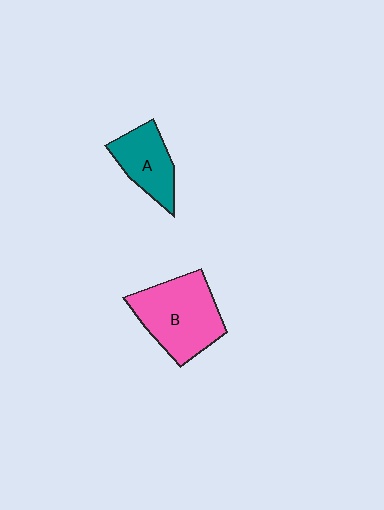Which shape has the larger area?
Shape B (pink).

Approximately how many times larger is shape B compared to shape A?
Approximately 1.6 times.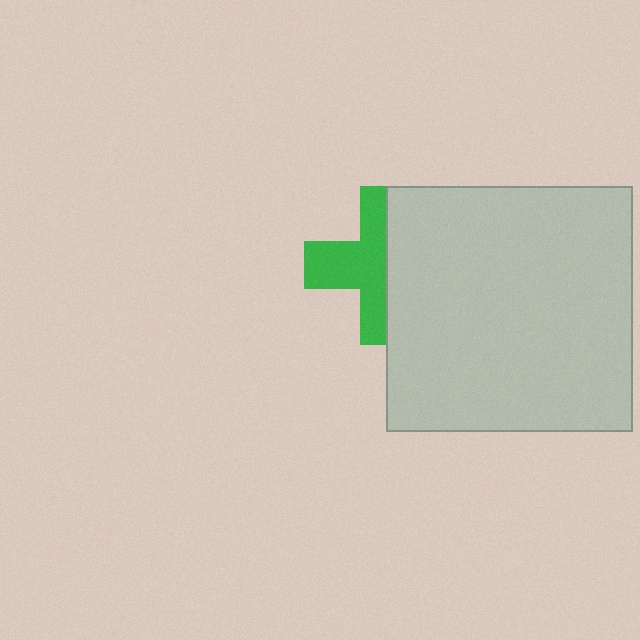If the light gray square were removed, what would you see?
You would see the complete green cross.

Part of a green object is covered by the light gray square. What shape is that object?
It is a cross.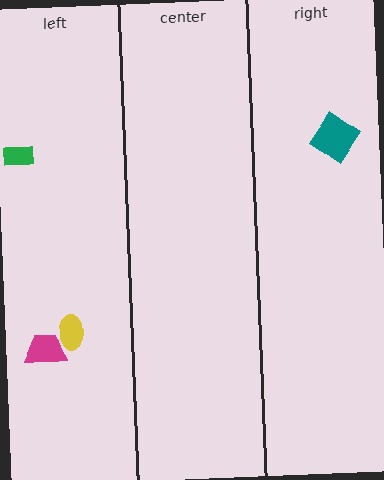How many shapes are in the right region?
1.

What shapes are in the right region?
The teal diamond.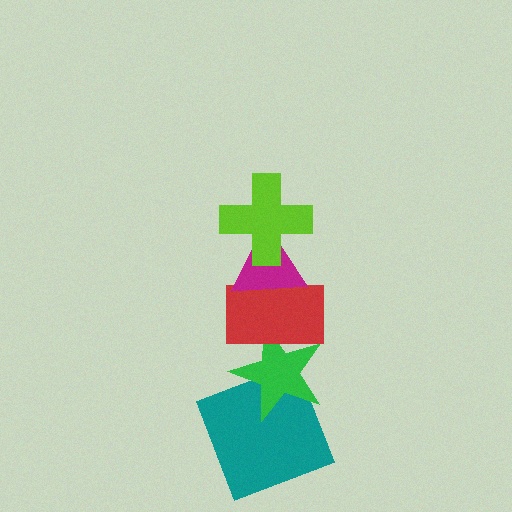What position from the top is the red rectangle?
The red rectangle is 3rd from the top.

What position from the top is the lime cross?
The lime cross is 1st from the top.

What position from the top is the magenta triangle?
The magenta triangle is 2nd from the top.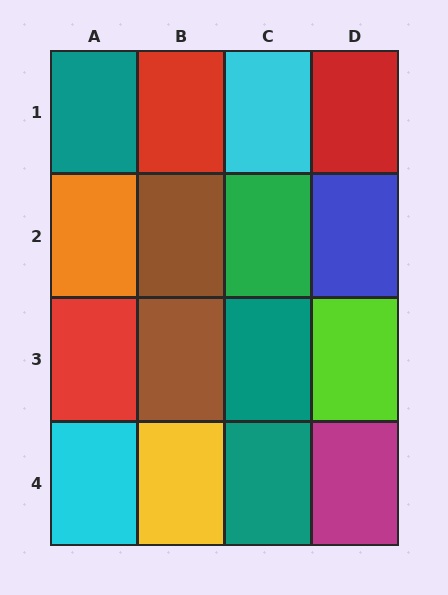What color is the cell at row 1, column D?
Red.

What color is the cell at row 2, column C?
Green.